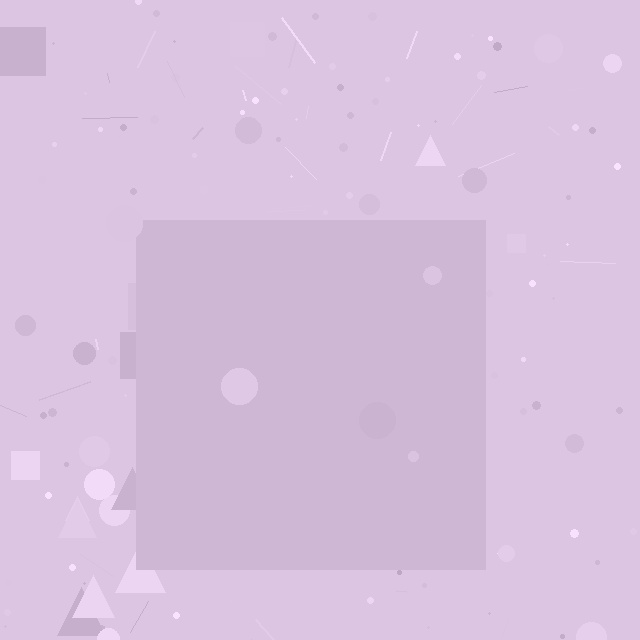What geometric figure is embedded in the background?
A square is embedded in the background.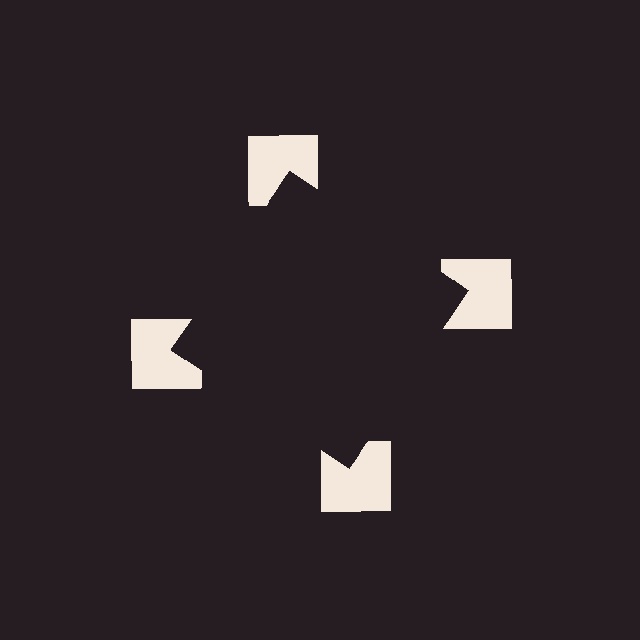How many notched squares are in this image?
There are 4 — one at each vertex of the illusory square.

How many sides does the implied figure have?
4 sides.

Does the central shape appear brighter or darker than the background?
It typically appears slightly darker than the background, even though no actual brightness change is drawn.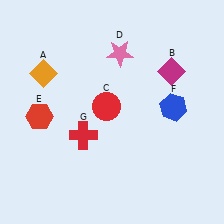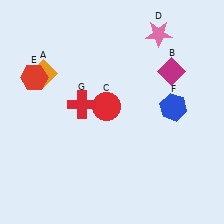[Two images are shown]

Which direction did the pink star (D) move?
The pink star (D) moved right.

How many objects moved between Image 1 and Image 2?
3 objects moved between the two images.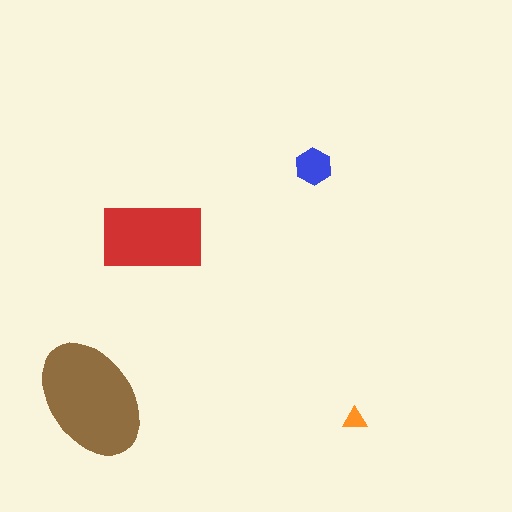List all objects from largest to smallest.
The brown ellipse, the red rectangle, the blue hexagon, the orange triangle.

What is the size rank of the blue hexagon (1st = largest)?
3rd.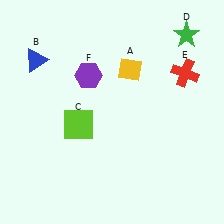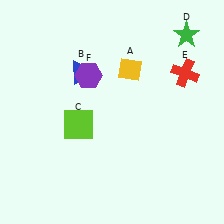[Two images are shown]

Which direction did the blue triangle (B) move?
The blue triangle (B) moved right.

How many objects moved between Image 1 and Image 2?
1 object moved between the two images.